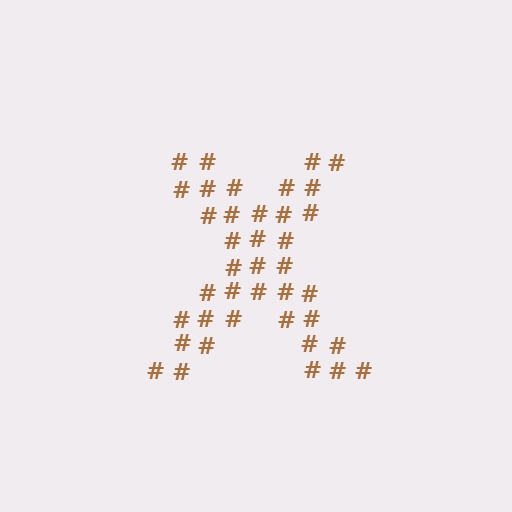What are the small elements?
The small elements are hash symbols.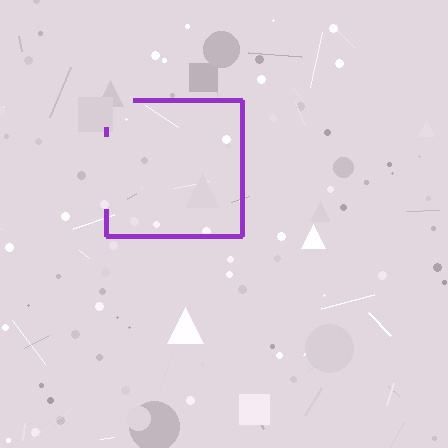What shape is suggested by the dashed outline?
The dashed outline suggests a square.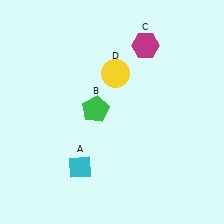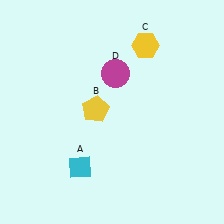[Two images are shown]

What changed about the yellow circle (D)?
In Image 1, D is yellow. In Image 2, it changed to magenta.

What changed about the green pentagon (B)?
In Image 1, B is green. In Image 2, it changed to yellow.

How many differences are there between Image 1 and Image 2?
There are 3 differences between the two images.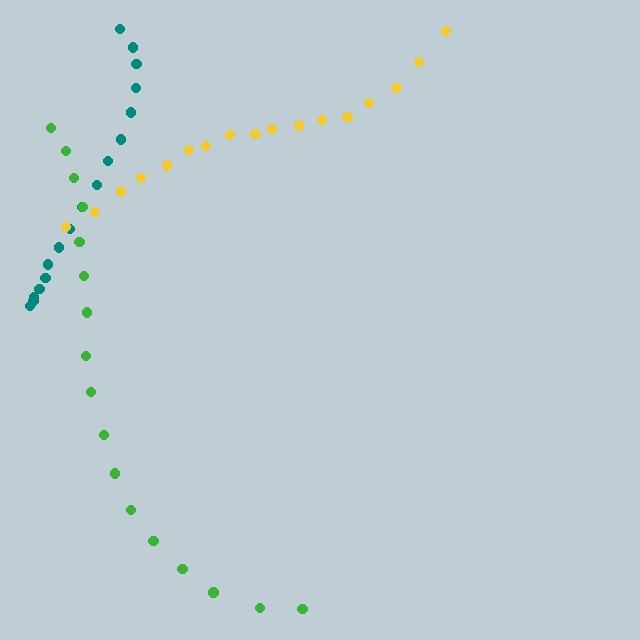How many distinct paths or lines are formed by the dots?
There are 3 distinct paths.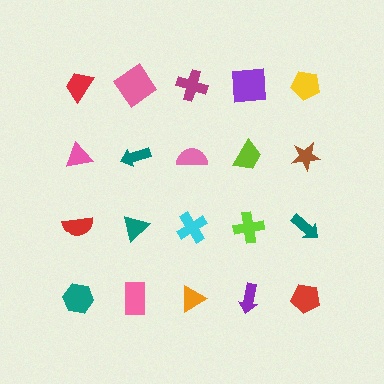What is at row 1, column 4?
A purple square.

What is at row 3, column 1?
A red semicircle.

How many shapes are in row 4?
5 shapes.